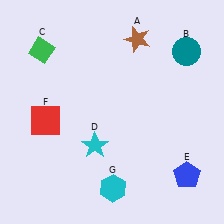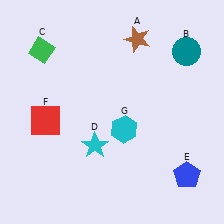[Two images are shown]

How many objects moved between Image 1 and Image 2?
1 object moved between the two images.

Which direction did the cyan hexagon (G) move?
The cyan hexagon (G) moved up.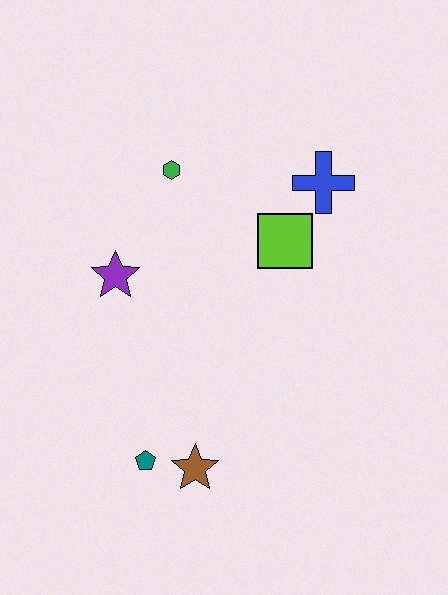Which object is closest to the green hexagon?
The purple star is closest to the green hexagon.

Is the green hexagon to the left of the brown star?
Yes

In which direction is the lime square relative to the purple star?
The lime square is to the right of the purple star.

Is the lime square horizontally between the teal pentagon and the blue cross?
Yes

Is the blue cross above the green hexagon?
No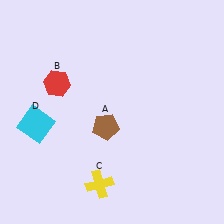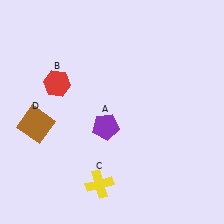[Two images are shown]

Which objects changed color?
A changed from brown to purple. D changed from cyan to brown.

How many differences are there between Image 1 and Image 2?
There are 2 differences between the two images.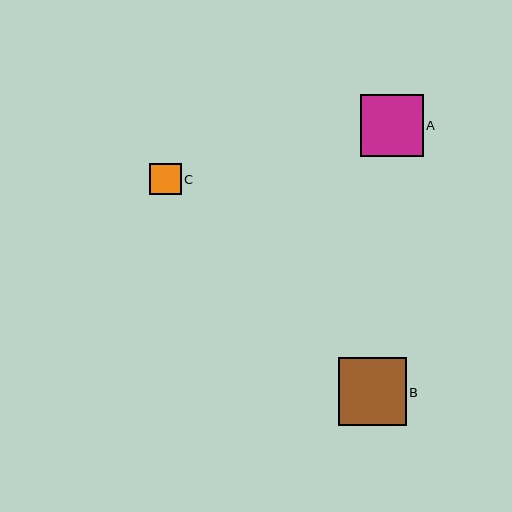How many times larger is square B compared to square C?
Square B is approximately 2.2 times the size of square C.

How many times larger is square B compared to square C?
Square B is approximately 2.2 times the size of square C.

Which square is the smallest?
Square C is the smallest with a size of approximately 31 pixels.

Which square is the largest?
Square B is the largest with a size of approximately 68 pixels.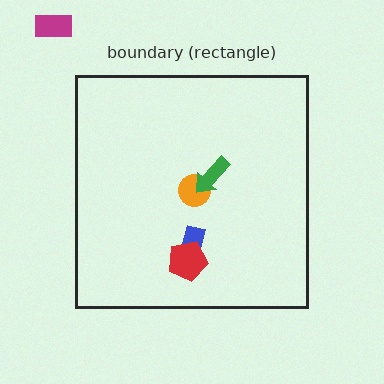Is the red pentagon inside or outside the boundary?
Inside.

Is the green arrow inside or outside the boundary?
Inside.